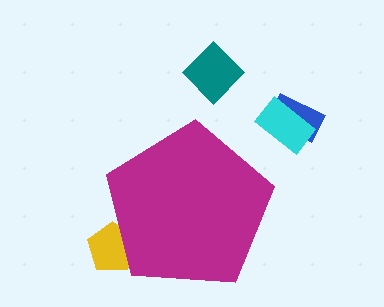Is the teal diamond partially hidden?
No, the teal diamond is fully visible.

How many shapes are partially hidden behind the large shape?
1 shape is partially hidden.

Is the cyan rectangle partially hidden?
No, the cyan rectangle is fully visible.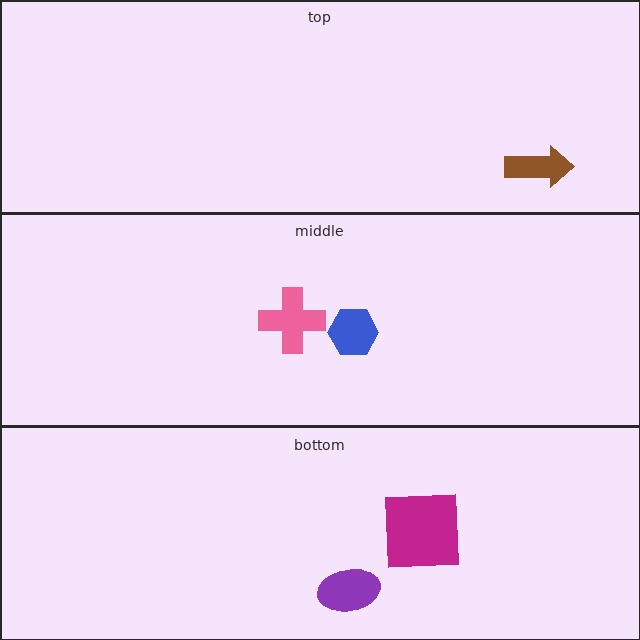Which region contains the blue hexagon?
The middle region.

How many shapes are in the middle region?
2.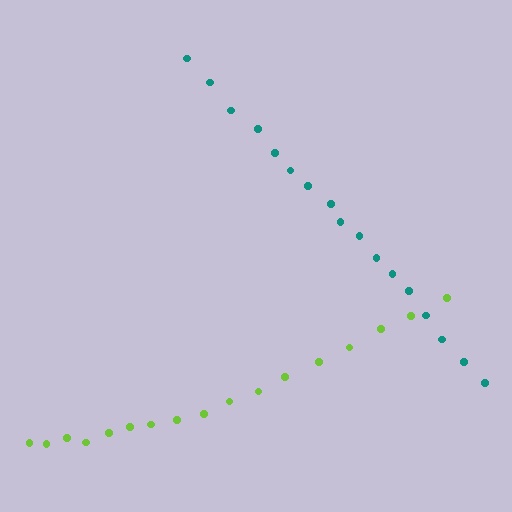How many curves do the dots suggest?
There are 2 distinct paths.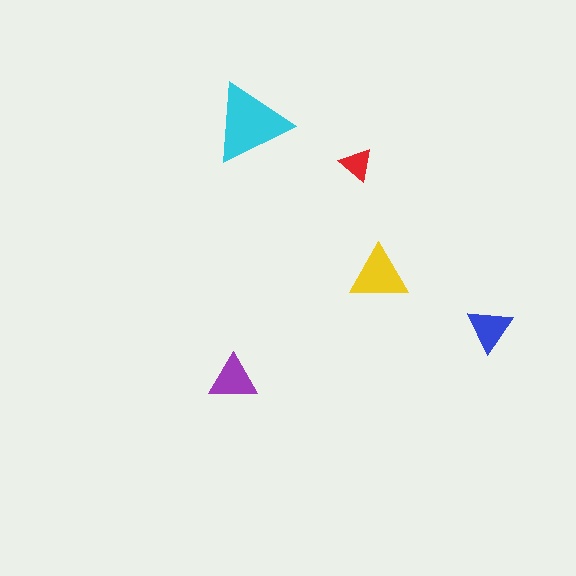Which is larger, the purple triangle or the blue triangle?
The purple one.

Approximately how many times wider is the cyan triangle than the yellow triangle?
About 1.5 times wider.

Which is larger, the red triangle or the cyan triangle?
The cyan one.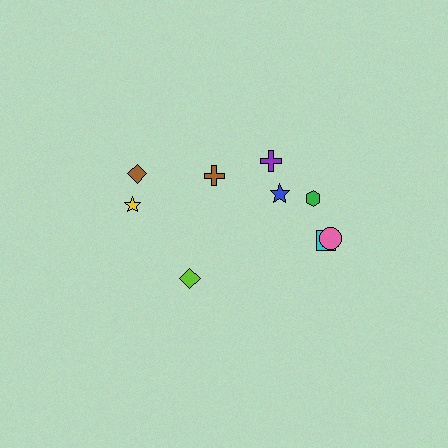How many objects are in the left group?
There are 3 objects.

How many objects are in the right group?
There are 6 objects.